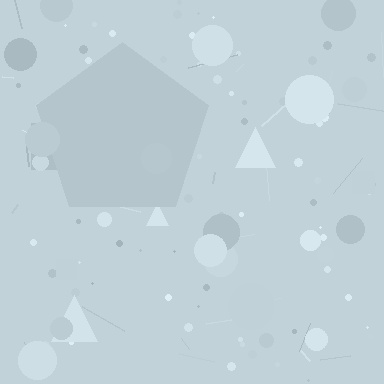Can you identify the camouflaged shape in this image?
The camouflaged shape is a pentagon.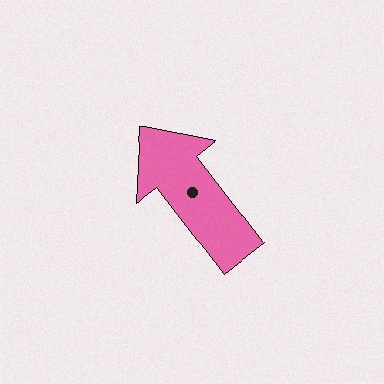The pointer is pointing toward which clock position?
Roughly 11 o'clock.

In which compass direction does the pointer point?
Northwest.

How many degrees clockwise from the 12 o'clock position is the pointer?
Approximately 322 degrees.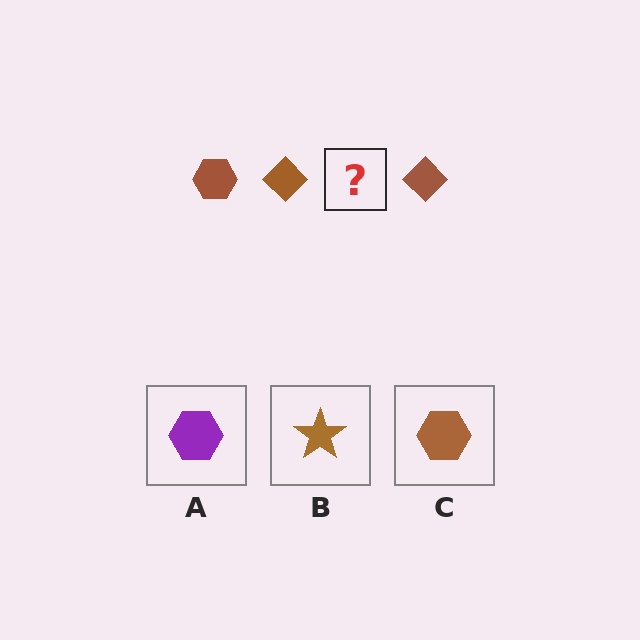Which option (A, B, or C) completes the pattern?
C.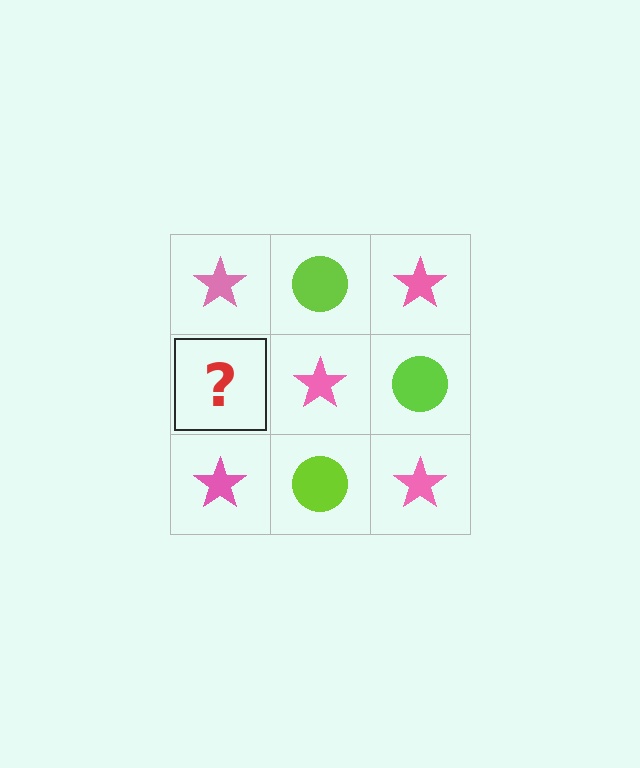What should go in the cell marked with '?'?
The missing cell should contain a lime circle.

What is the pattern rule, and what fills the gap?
The rule is that it alternates pink star and lime circle in a checkerboard pattern. The gap should be filled with a lime circle.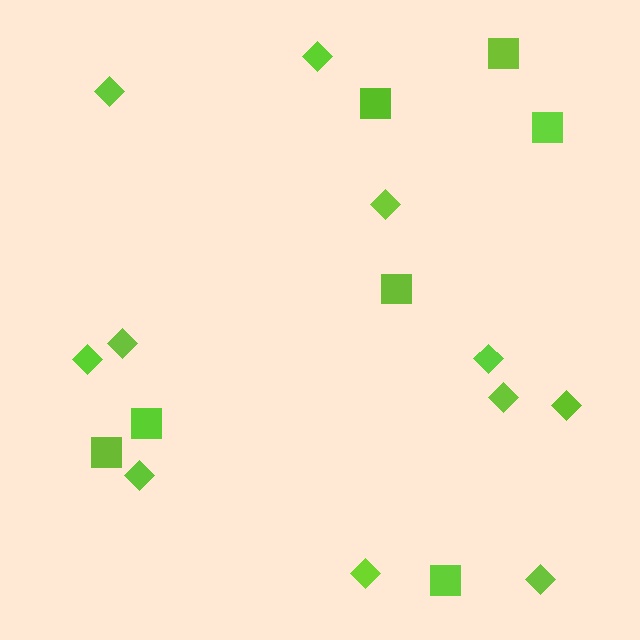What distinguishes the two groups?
There are 2 groups: one group of squares (7) and one group of diamonds (11).